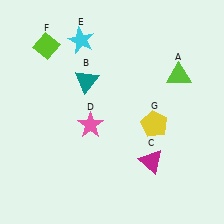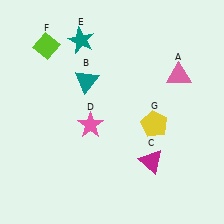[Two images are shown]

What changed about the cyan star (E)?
In Image 1, E is cyan. In Image 2, it changed to teal.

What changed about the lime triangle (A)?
In Image 1, A is lime. In Image 2, it changed to pink.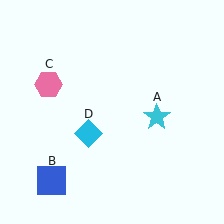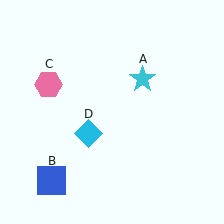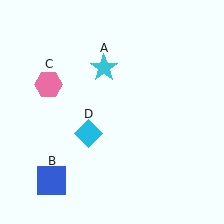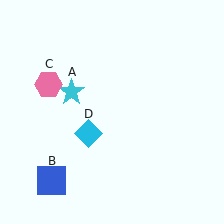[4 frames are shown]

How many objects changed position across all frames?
1 object changed position: cyan star (object A).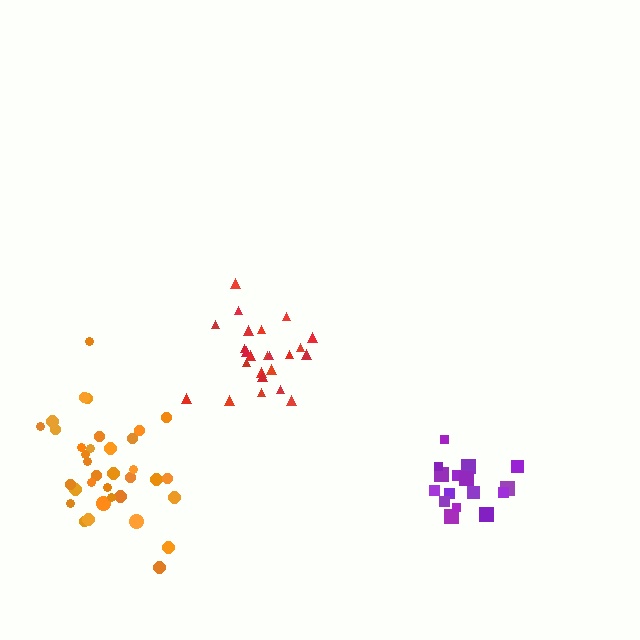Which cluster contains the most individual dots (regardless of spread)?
Orange (35).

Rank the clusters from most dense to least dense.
red, purple, orange.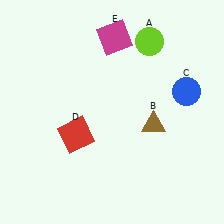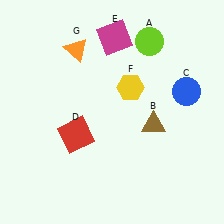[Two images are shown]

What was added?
A yellow hexagon (F), an orange triangle (G) were added in Image 2.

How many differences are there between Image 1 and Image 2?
There are 2 differences between the two images.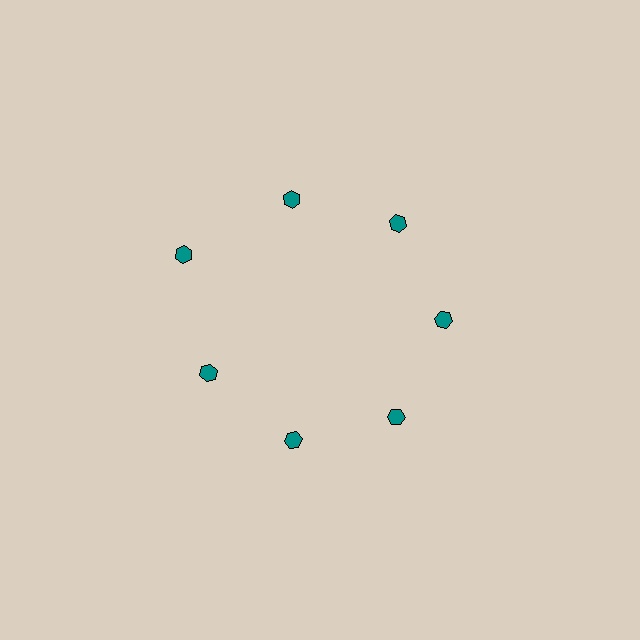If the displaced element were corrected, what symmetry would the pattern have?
It would have 7-fold rotational symmetry — the pattern would map onto itself every 51 degrees.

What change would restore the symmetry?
The symmetry would be restored by moving it inward, back onto the ring so that all 7 hexagons sit at equal angles and equal distance from the center.